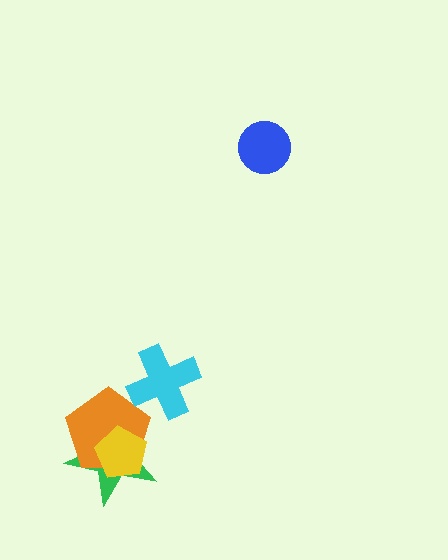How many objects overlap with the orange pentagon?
2 objects overlap with the orange pentagon.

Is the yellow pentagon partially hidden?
No, no other shape covers it.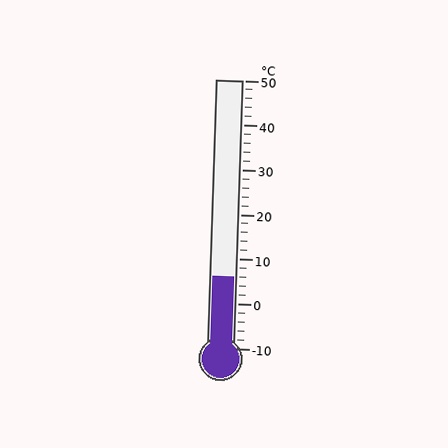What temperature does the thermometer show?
The thermometer shows approximately 6°C.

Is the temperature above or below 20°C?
The temperature is below 20°C.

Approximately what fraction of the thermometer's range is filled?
The thermometer is filled to approximately 25% of its range.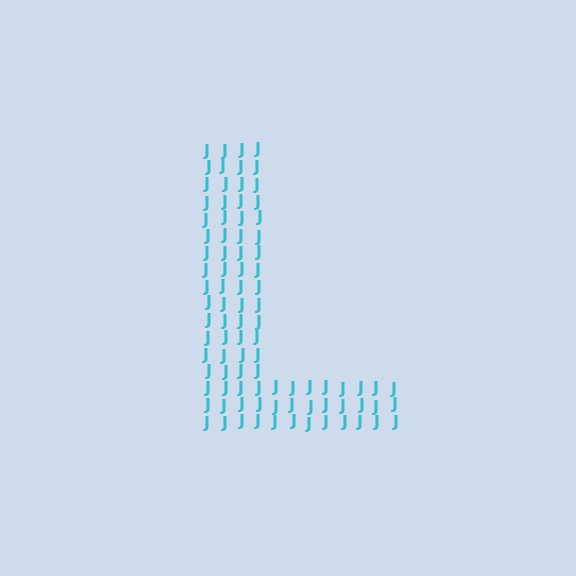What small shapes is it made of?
It is made of small letter J's.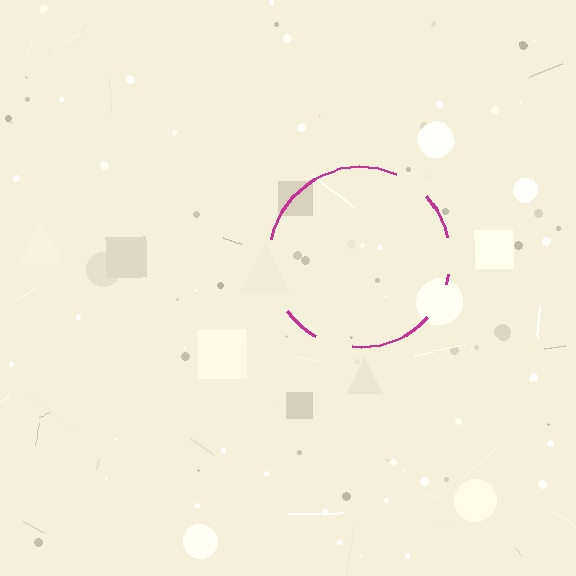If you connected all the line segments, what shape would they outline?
They would outline a circle.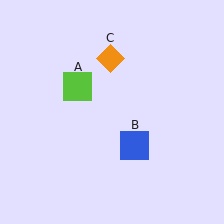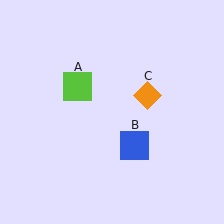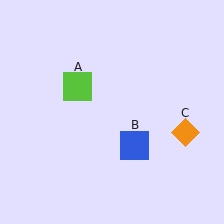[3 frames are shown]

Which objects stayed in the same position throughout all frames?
Lime square (object A) and blue square (object B) remained stationary.